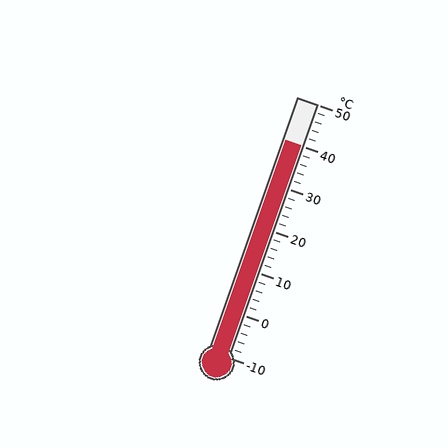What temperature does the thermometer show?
The thermometer shows approximately 40°C.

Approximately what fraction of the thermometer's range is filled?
The thermometer is filled to approximately 85% of its range.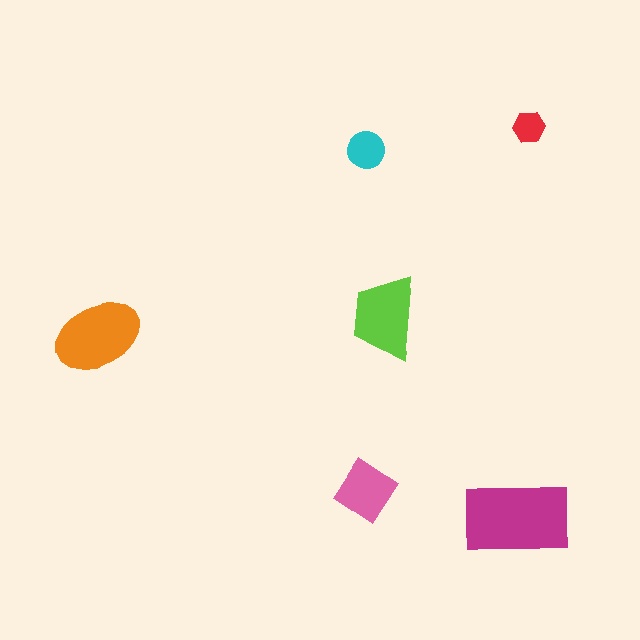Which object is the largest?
The magenta rectangle.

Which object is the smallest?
The red hexagon.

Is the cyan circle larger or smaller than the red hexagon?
Larger.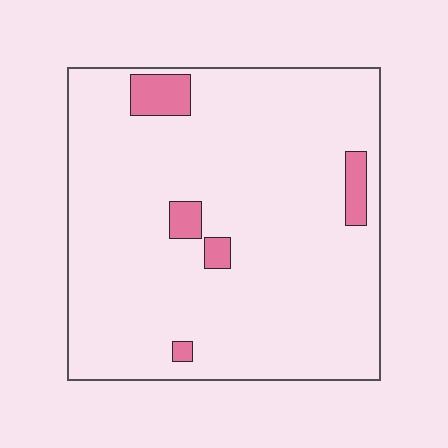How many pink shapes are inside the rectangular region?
5.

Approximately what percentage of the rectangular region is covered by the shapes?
Approximately 5%.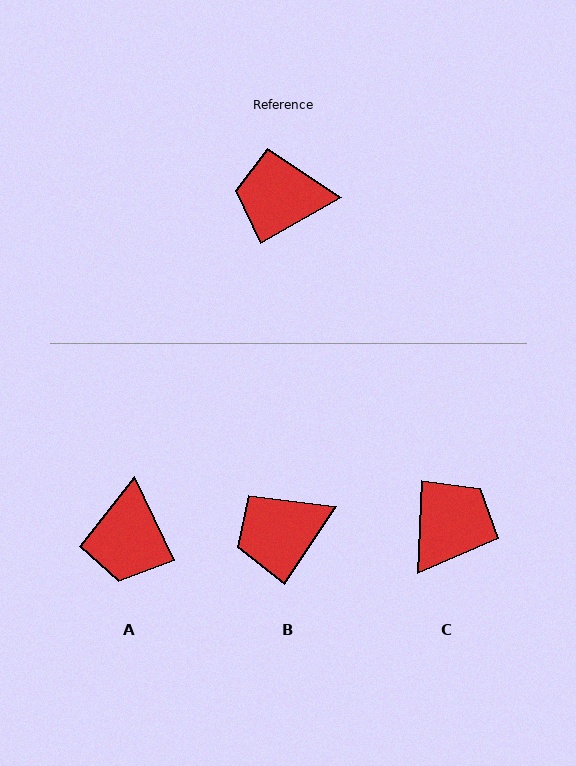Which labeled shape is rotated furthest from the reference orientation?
C, about 123 degrees away.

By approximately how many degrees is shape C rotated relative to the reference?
Approximately 123 degrees clockwise.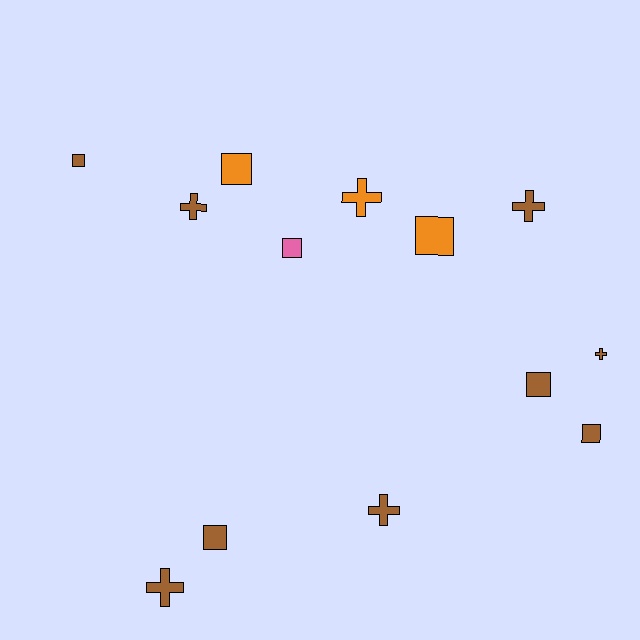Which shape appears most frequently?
Square, with 7 objects.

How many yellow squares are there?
There are no yellow squares.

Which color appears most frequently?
Brown, with 9 objects.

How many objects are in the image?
There are 13 objects.